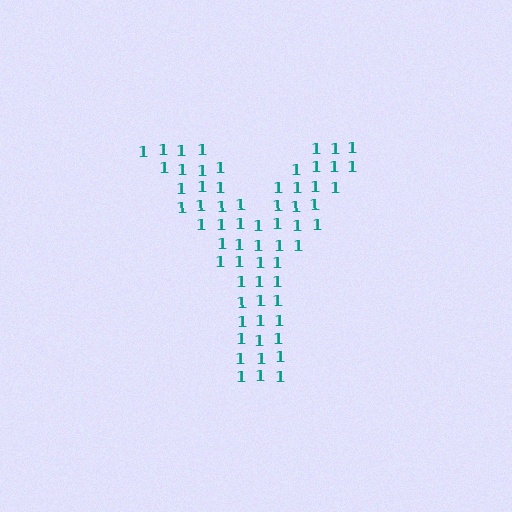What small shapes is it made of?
It is made of small digit 1's.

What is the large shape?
The large shape is the letter Y.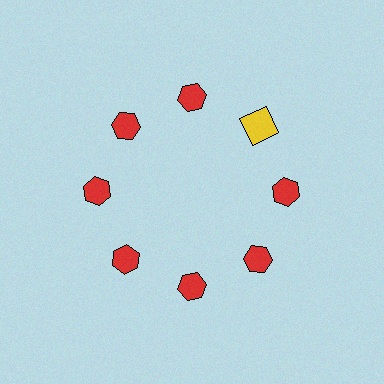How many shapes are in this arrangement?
There are 8 shapes arranged in a ring pattern.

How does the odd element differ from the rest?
It differs in both color (yellow instead of red) and shape (square instead of hexagon).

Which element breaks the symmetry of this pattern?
The yellow square at roughly the 2 o'clock position breaks the symmetry. All other shapes are red hexagons.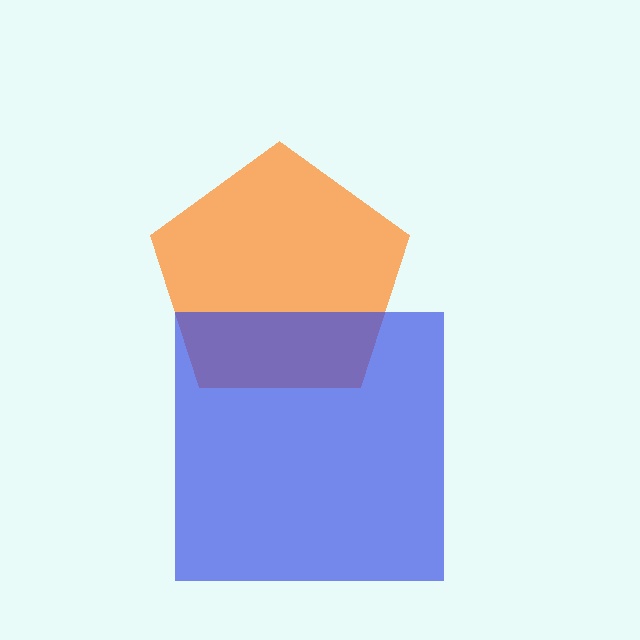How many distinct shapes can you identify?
There are 2 distinct shapes: an orange pentagon, a blue square.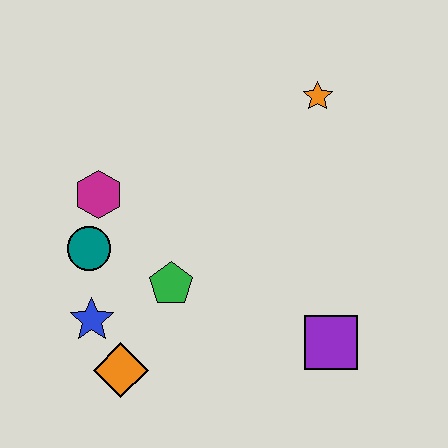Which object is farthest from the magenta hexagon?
The purple square is farthest from the magenta hexagon.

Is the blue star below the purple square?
No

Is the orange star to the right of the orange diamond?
Yes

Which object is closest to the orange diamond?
The blue star is closest to the orange diamond.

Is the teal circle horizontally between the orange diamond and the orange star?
No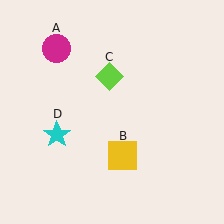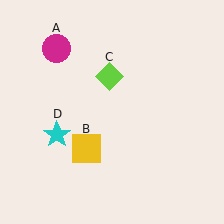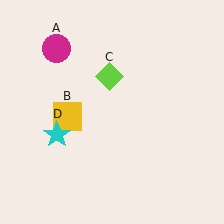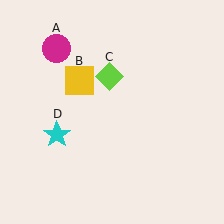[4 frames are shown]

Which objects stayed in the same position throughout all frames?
Magenta circle (object A) and lime diamond (object C) and cyan star (object D) remained stationary.